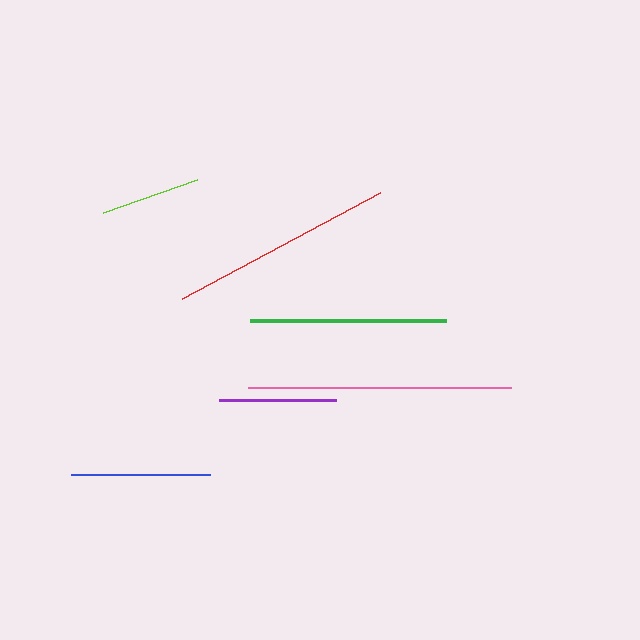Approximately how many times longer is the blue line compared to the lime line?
The blue line is approximately 1.4 times the length of the lime line.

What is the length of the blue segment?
The blue segment is approximately 139 pixels long.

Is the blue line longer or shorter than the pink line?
The pink line is longer than the blue line.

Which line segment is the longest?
The pink line is the longest at approximately 263 pixels.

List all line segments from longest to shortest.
From longest to shortest: pink, red, green, blue, purple, lime.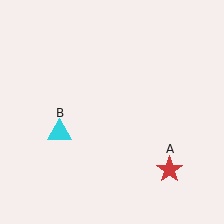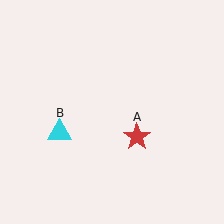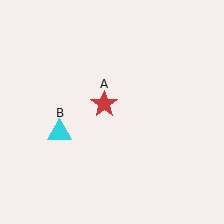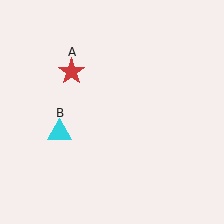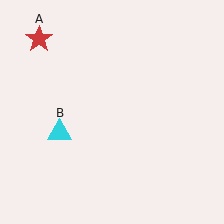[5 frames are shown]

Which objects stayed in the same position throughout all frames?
Cyan triangle (object B) remained stationary.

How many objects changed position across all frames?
1 object changed position: red star (object A).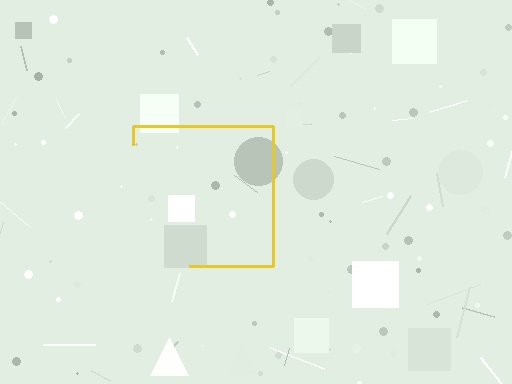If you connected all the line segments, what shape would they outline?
They would outline a square.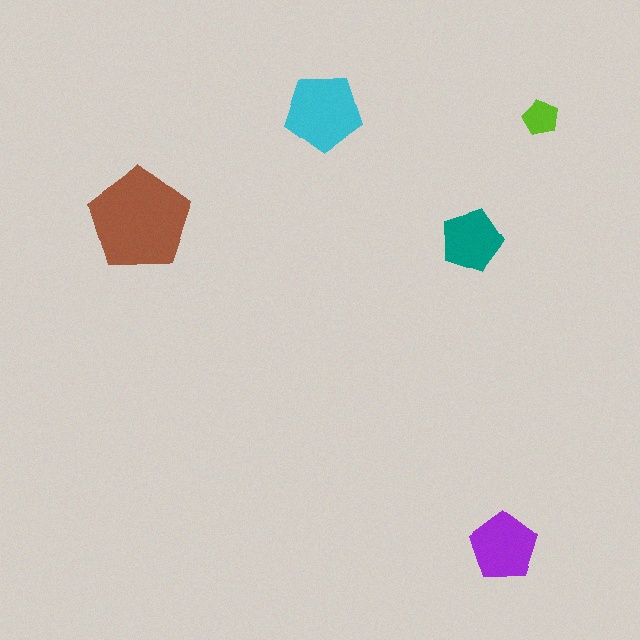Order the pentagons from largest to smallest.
the brown one, the cyan one, the purple one, the teal one, the lime one.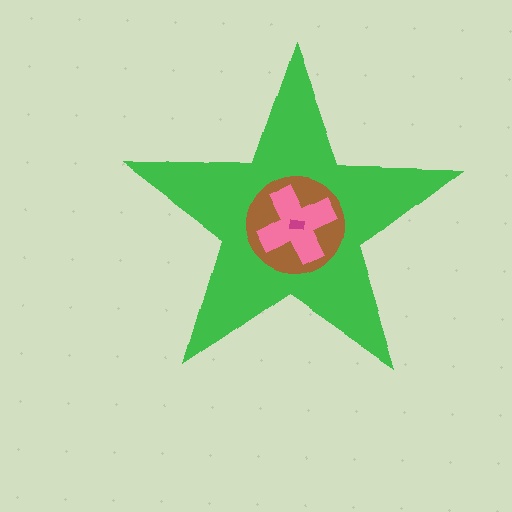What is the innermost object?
The magenta rectangle.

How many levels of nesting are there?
4.